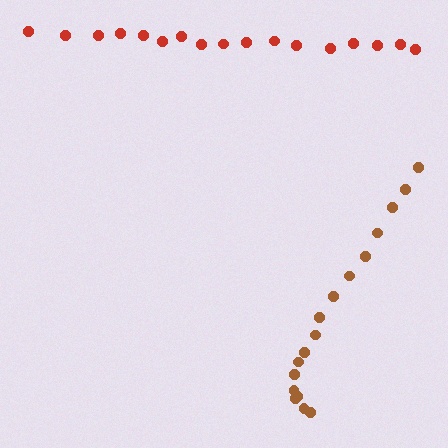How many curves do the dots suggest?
There are 2 distinct paths.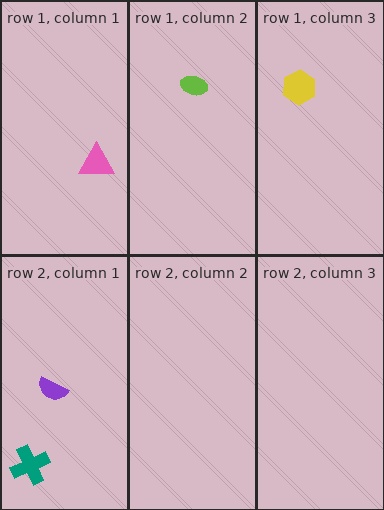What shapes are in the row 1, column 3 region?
The yellow hexagon.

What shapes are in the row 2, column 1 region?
The purple semicircle, the teal cross.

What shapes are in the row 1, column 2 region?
The lime ellipse.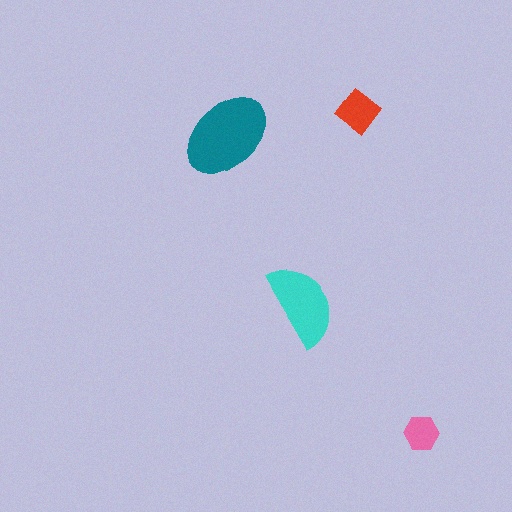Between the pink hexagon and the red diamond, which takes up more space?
The red diamond.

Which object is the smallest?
The pink hexagon.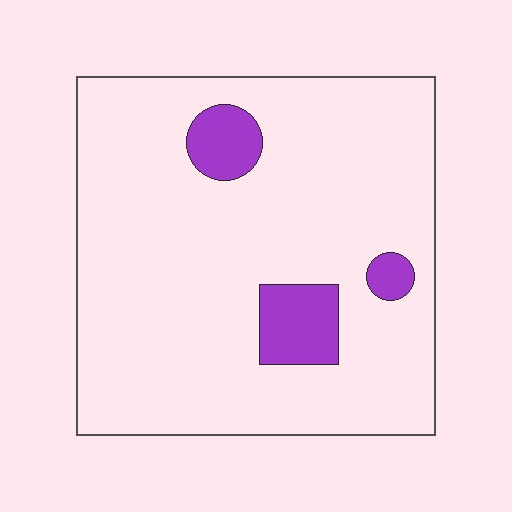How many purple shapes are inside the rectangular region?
3.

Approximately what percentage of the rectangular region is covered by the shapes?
Approximately 10%.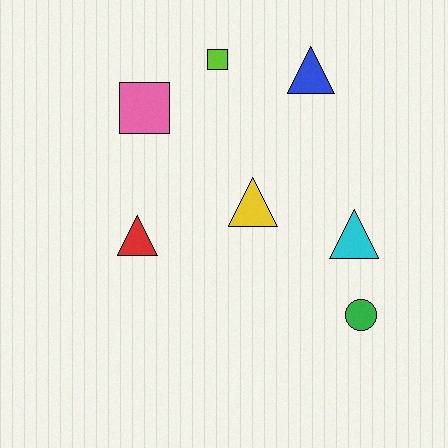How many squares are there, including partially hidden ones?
There are 2 squares.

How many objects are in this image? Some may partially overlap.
There are 7 objects.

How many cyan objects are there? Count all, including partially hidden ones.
There is 1 cyan object.